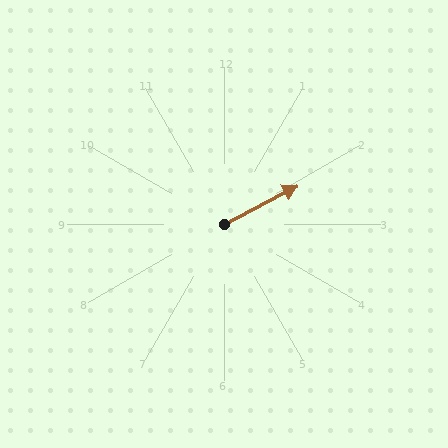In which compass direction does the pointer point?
Northeast.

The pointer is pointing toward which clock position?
Roughly 2 o'clock.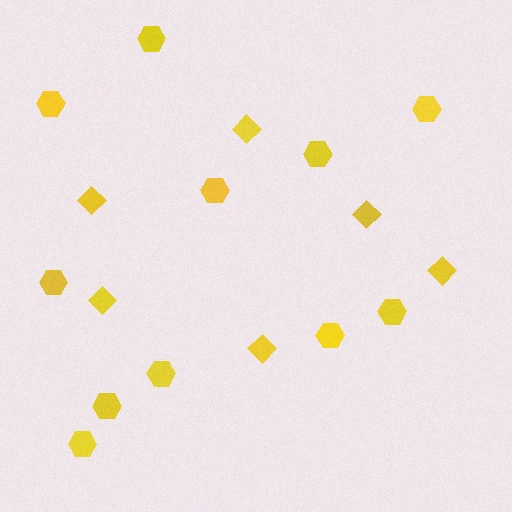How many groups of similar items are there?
There are 2 groups: one group of diamonds (6) and one group of hexagons (11).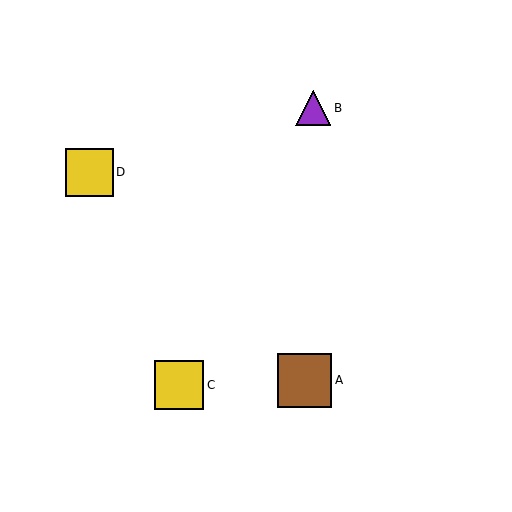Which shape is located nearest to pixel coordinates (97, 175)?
The yellow square (labeled D) at (89, 172) is nearest to that location.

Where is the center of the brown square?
The center of the brown square is at (305, 380).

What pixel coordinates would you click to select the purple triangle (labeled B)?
Click at (313, 108) to select the purple triangle B.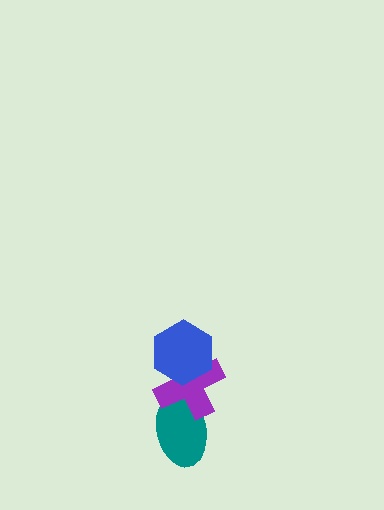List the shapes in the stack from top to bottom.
From top to bottom: the blue hexagon, the purple cross, the teal ellipse.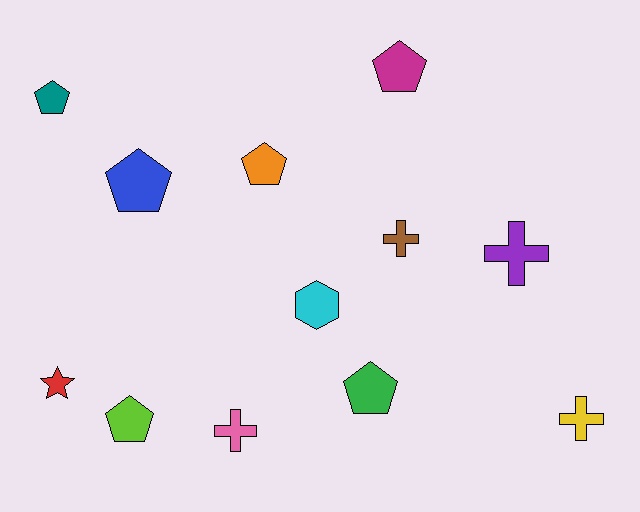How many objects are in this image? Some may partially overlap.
There are 12 objects.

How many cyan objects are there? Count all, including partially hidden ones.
There is 1 cyan object.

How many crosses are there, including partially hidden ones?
There are 4 crosses.